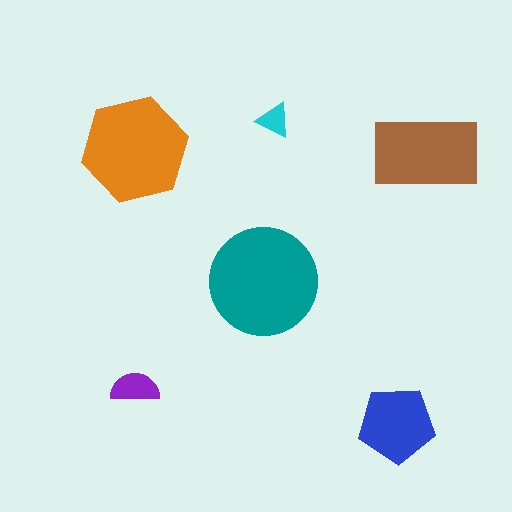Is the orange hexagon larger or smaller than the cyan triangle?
Larger.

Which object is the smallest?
The cyan triangle.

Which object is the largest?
The teal circle.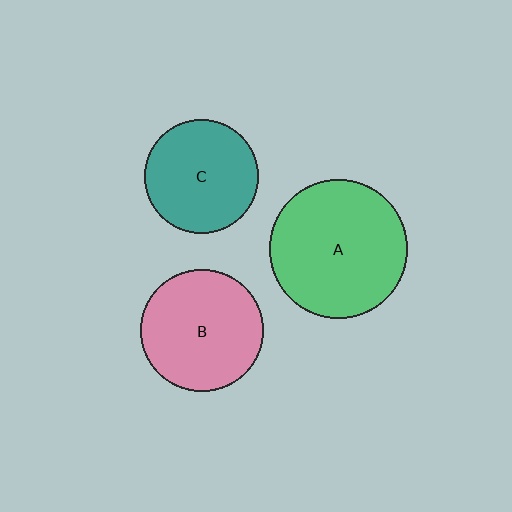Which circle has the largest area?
Circle A (green).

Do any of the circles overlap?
No, none of the circles overlap.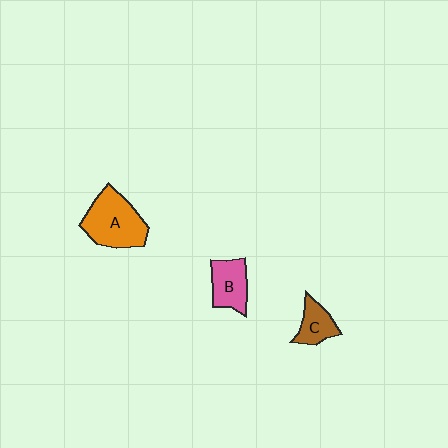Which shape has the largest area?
Shape A (orange).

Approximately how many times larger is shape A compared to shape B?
Approximately 1.6 times.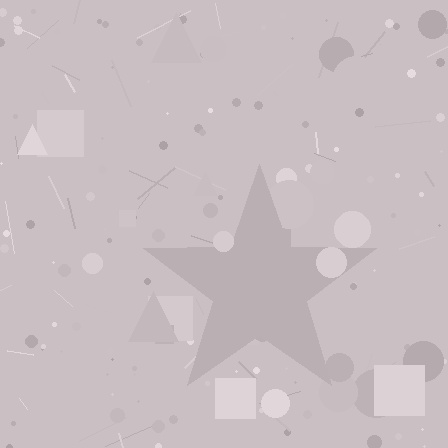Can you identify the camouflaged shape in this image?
The camouflaged shape is a star.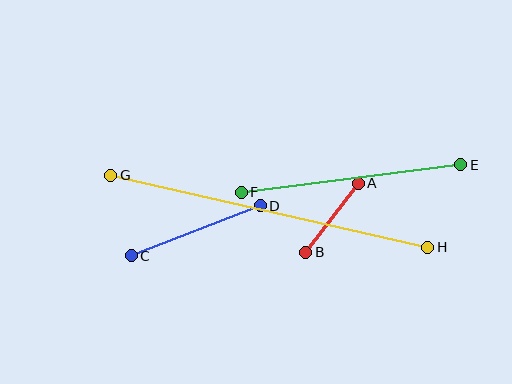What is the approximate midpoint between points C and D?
The midpoint is at approximately (196, 231) pixels.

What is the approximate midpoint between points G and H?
The midpoint is at approximately (269, 211) pixels.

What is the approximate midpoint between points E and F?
The midpoint is at approximately (351, 179) pixels.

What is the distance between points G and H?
The distance is approximately 325 pixels.